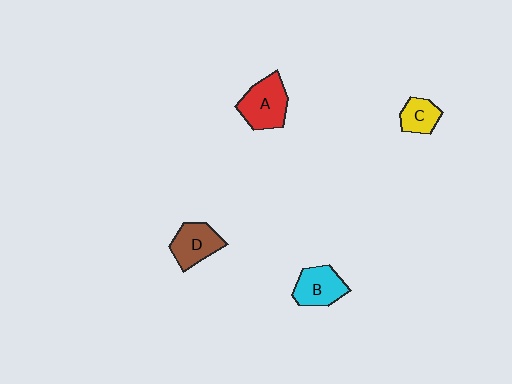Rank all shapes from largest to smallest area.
From largest to smallest: A (red), B (cyan), D (brown), C (yellow).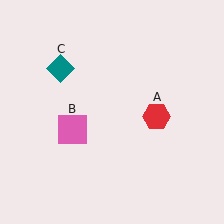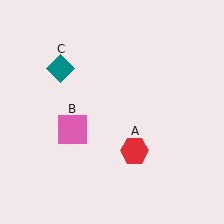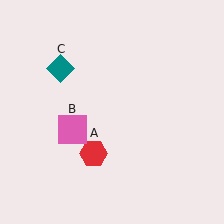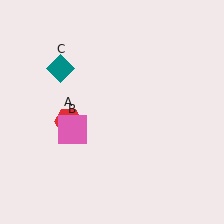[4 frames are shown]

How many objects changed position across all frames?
1 object changed position: red hexagon (object A).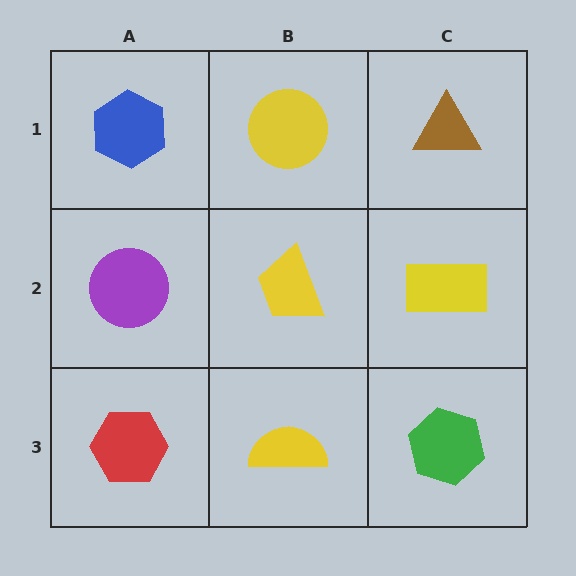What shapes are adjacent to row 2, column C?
A brown triangle (row 1, column C), a green hexagon (row 3, column C), a yellow trapezoid (row 2, column B).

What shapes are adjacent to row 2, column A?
A blue hexagon (row 1, column A), a red hexagon (row 3, column A), a yellow trapezoid (row 2, column B).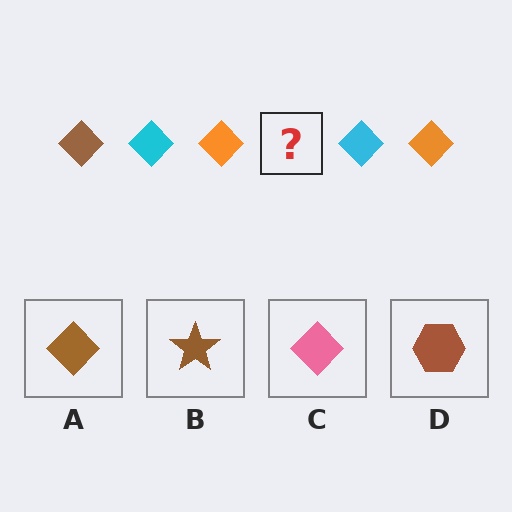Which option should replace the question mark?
Option A.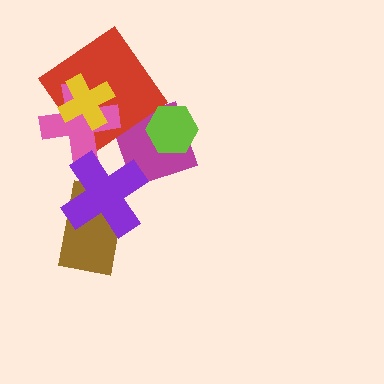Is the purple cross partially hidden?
No, no other shape covers it.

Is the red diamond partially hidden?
Yes, it is partially covered by another shape.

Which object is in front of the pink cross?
The yellow cross is in front of the pink cross.